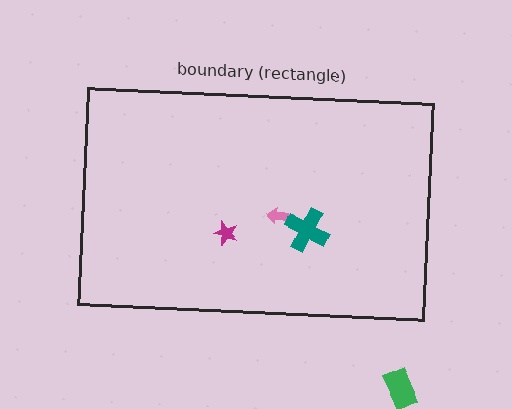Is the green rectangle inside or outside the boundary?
Outside.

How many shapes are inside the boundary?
3 inside, 1 outside.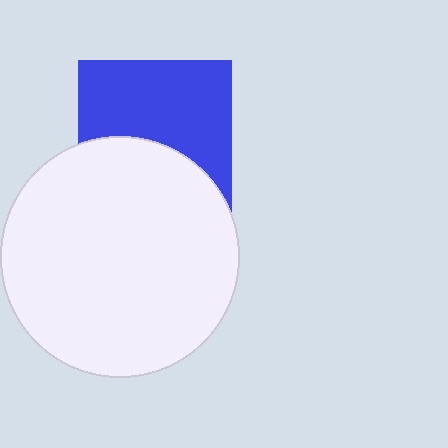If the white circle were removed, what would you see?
You would see the complete blue square.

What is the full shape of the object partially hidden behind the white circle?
The partially hidden object is a blue square.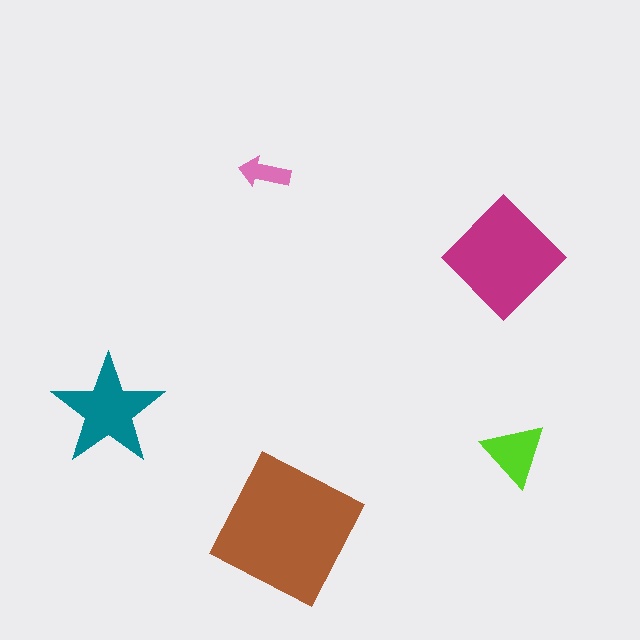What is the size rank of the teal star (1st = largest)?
3rd.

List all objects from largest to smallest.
The brown square, the magenta diamond, the teal star, the lime triangle, the pink arrow.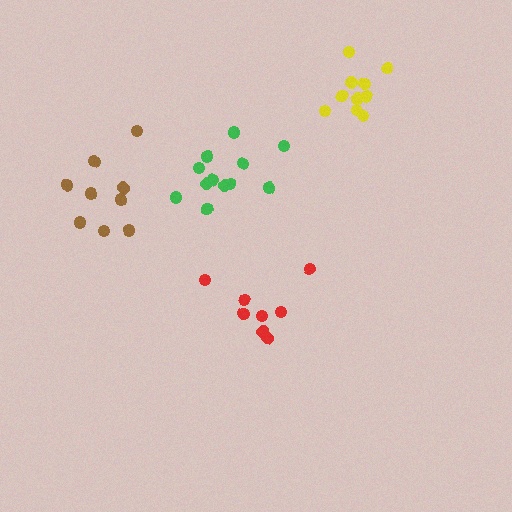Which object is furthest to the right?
The yellow cluster is rightmost.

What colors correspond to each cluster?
The clusters are colored: red, brown, yellow, green.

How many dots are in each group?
Group 1: 8 dots, Group 2: 9 dots, Group 3: 10 dots, Group 4: 12 dots (39 total).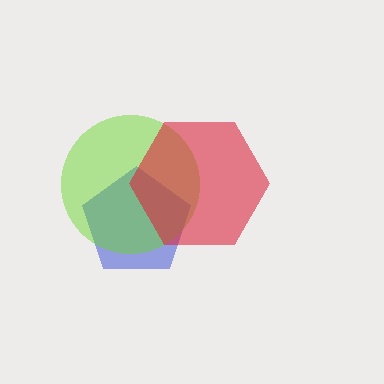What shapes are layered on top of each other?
The layered shapes are: a blue pentagon, a lime circle, a red hexagon.